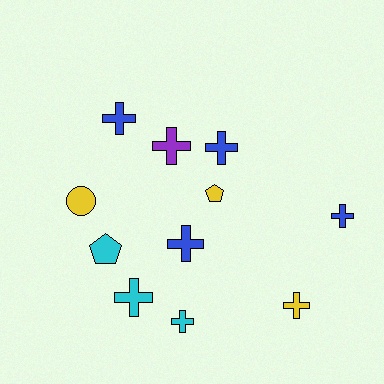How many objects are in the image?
There are 11 objects.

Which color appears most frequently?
Blue, with 4 objects.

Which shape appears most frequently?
Cross, with 8 objects.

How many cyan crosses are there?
There are 2 cyan crosses.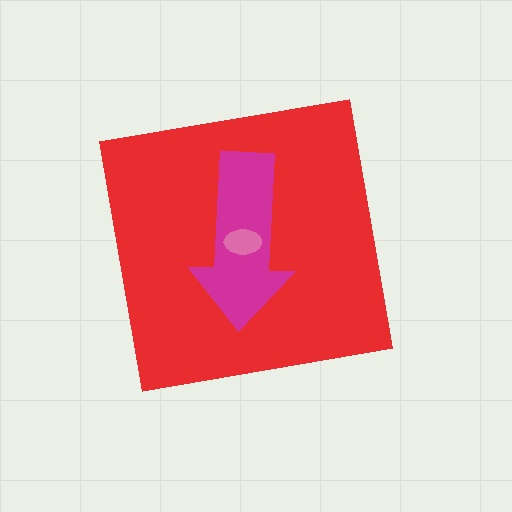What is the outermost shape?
The red square.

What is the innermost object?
The pink ellipse.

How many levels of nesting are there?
3.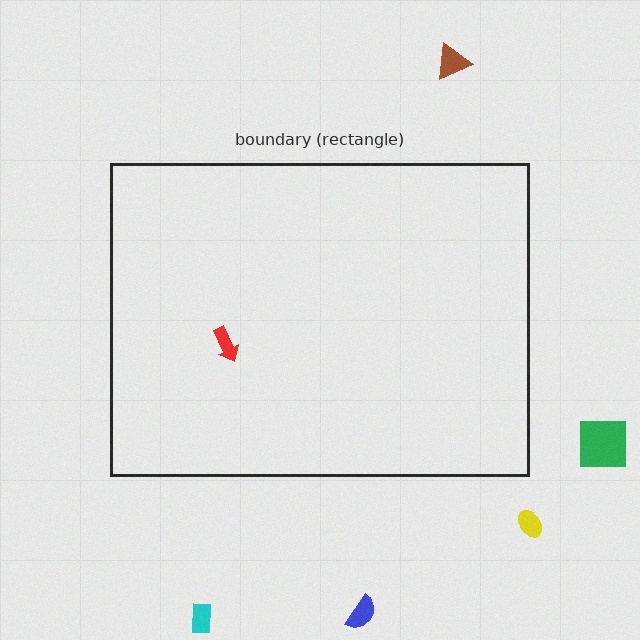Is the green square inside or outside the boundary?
Outside.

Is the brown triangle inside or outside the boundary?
Outside.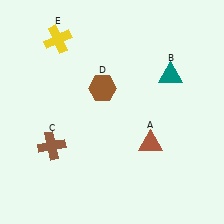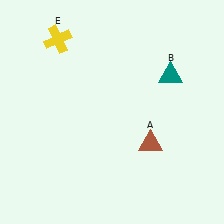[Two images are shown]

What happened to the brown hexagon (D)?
The brown hexagon (D) was removed in Image 2. It was in the top-left area of Image 1.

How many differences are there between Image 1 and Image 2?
There are 2 differences between the two images.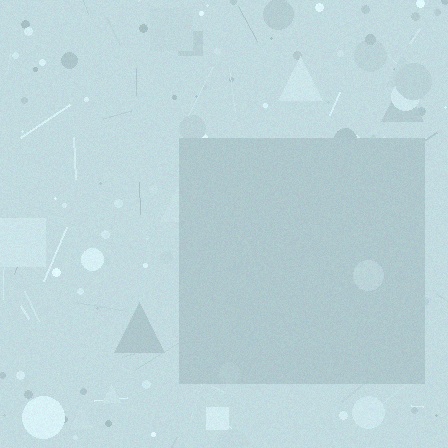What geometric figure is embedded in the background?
A square is embedded in the background.